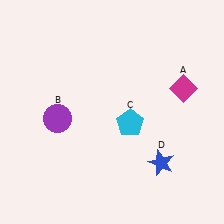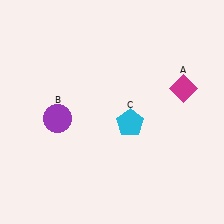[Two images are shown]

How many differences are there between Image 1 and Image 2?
There is 1 difference between the two images.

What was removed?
The blue star (D) was removed in Image 2.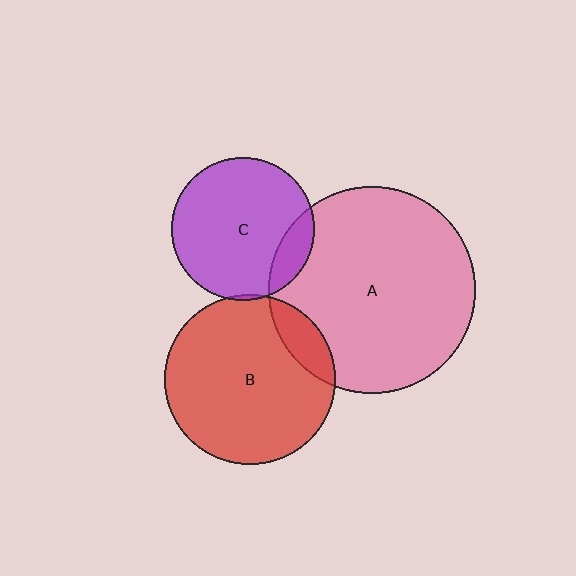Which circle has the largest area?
Circle A (pink).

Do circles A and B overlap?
Yes.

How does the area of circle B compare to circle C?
Approximately 1.4 times.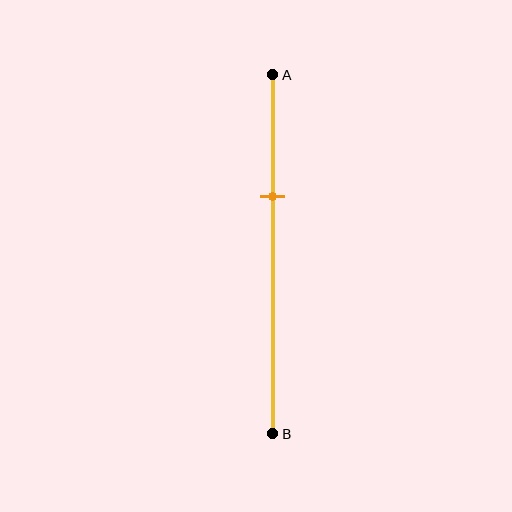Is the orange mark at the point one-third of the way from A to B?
Yes, the mark is approximately at the one-third point.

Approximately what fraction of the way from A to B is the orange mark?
The orange mark is approximately 35% of the way from A to B.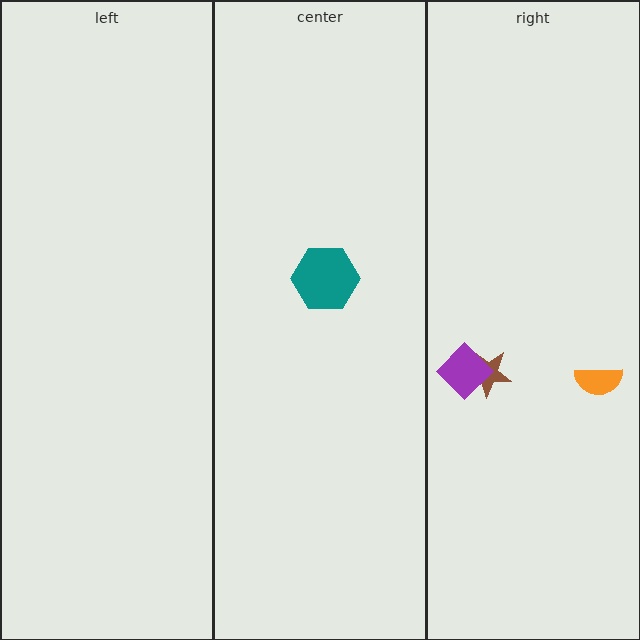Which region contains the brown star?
The right region.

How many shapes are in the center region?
1.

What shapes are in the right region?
The brown star, the orange semicircle, the purple diamond.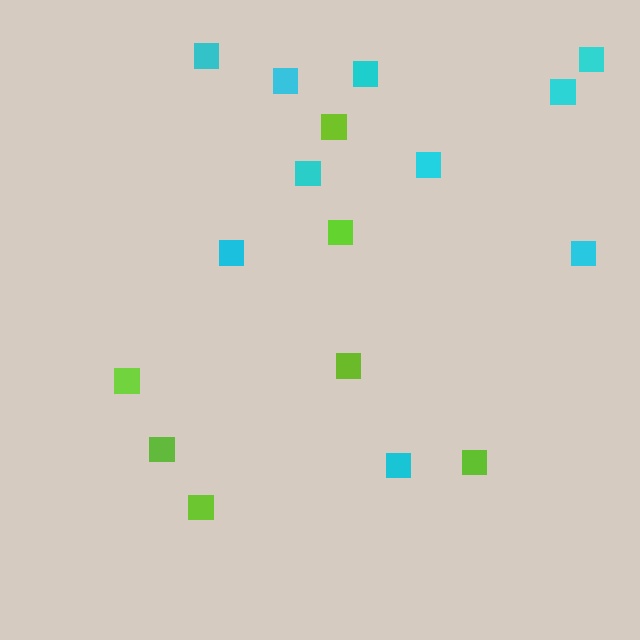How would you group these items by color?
There are 2 groups: one group of lime squares (7) and one group of cyan squares (10).